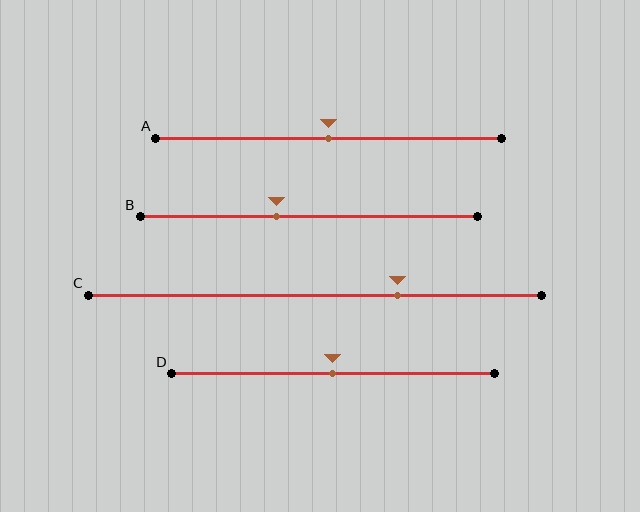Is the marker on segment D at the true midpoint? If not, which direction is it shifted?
Yes, the marker on segment D is at the true midpoint.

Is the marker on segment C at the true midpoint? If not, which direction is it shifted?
No, the marker on segment C is shifted to the right by about 18% of the segment length.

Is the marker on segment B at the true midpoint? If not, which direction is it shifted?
No, the marker on segment B is shifted to the left by about 9% of the segment length.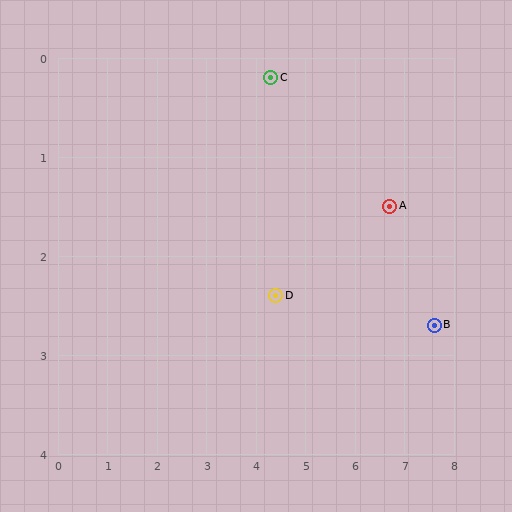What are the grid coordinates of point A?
Point A is at approximately (6.7, 1.5).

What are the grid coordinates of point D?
Point D is at approximately (4.4, 2.4).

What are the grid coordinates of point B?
Point B is at approximately (7.6, 2.7).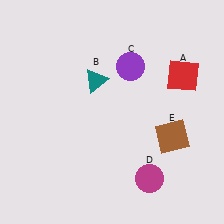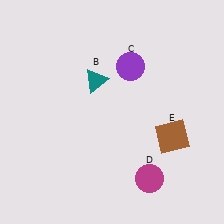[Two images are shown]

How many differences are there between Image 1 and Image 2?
There is 1 difference between the two images.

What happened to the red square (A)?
The red square (A) was removed in Image 2. It was in the top-right area of Image 1.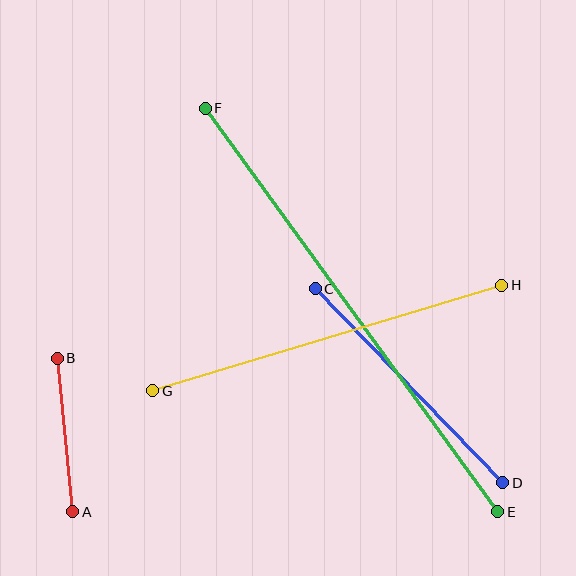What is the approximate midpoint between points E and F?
The midpoint is at approximately (351, 310) pixels.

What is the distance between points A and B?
The distance is approximately 154 pixels.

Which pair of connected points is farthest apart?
Points E and F are farthest apart.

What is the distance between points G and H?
The distance is approximately 364 pixels.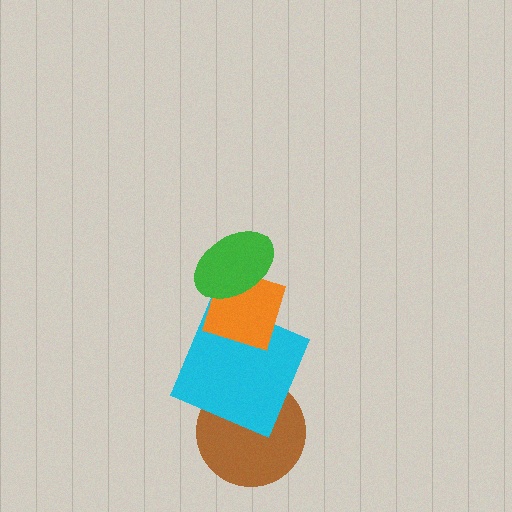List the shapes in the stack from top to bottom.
From top to bottom: the green ellipse, the orange diamond, the cyan square, the brown circle.